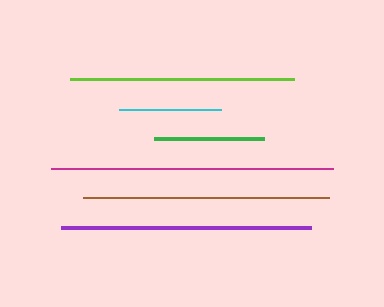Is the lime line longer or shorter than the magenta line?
The magenta line is longer than the lime line.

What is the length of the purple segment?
The purple segment is approximately 250 pixels long.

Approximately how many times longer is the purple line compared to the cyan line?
The purple line is approximately 2.5 times the length of the cyan line.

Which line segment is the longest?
The magenta line is the longest at approximately 282 pixels.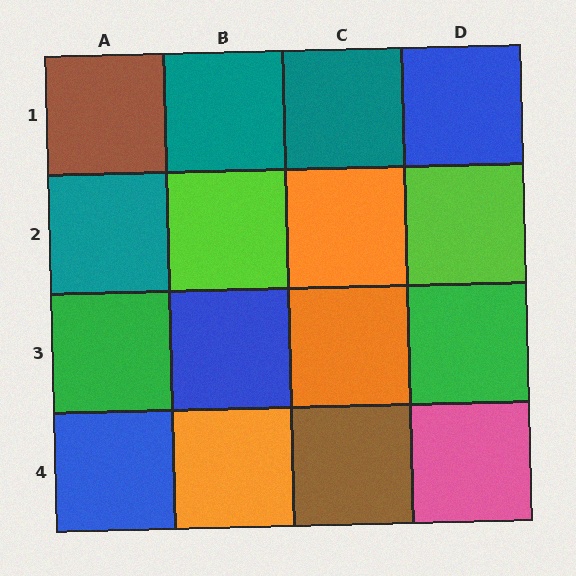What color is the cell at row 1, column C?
Teal.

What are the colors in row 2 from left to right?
Teal, lime, orange, lime.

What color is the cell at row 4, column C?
Brown.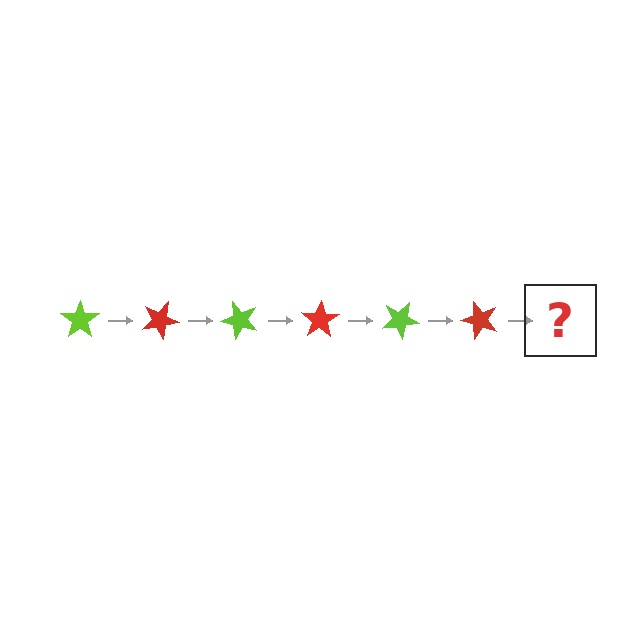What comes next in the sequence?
The next element should be a lime star, rotated 150 degrees from the start.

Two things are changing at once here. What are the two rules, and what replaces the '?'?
The two rules are that it rotates 25 degrees each step and the color cycles through lime and red. The '?' should be a lime star, rotated 150 degrees from the start.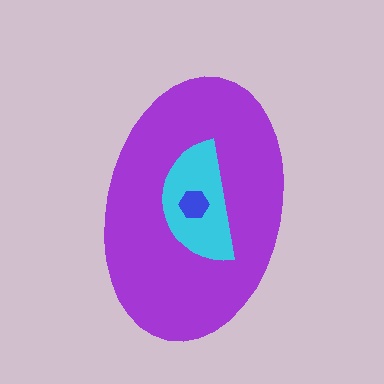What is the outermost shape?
The purple ellipse.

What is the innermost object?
The blue hexagon.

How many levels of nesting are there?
3.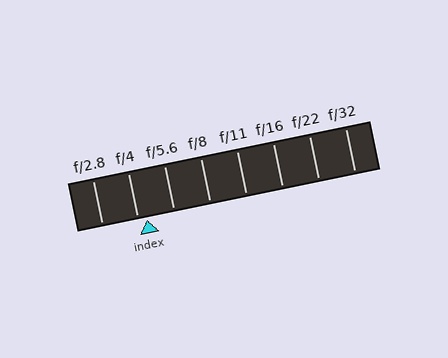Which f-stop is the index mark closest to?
The index mark is closest to f/4.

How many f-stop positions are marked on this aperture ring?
There are 8 f-stop positions marked.